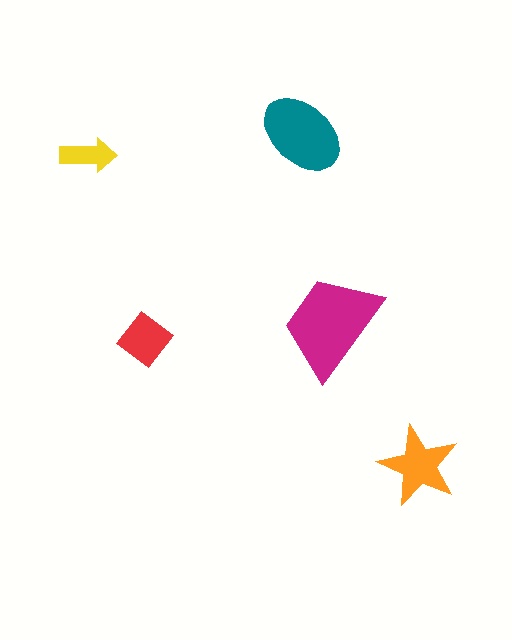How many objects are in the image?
There are 5 objects in the image.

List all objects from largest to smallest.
The magenta trapezoid, the teal ellipse, the orange star, the red diamond, the yellow arrow.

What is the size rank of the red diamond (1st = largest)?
4th.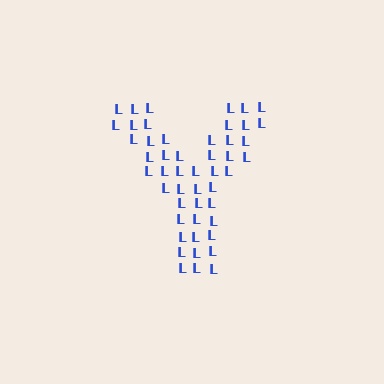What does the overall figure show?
The overall figure shows the letter Y.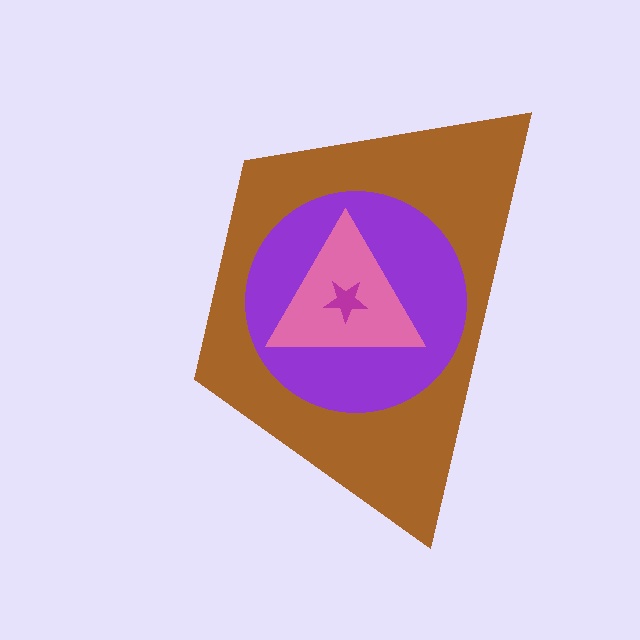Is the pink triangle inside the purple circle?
Yes.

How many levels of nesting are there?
4.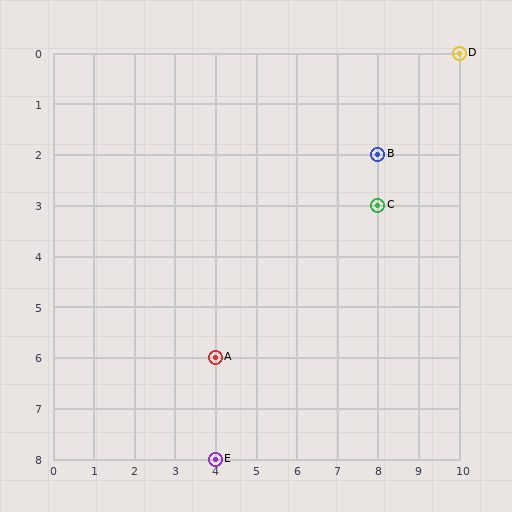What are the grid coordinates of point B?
Point B is at grid coordinates (8, 2).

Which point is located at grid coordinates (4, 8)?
Point E is at (4, 8).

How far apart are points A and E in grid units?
Points A and E are 2 rows apart.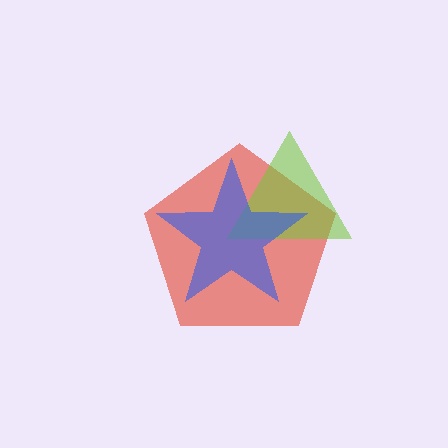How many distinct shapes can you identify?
There are 3 distinct shapes: a red pentagon, a lime triangle, a blue star.